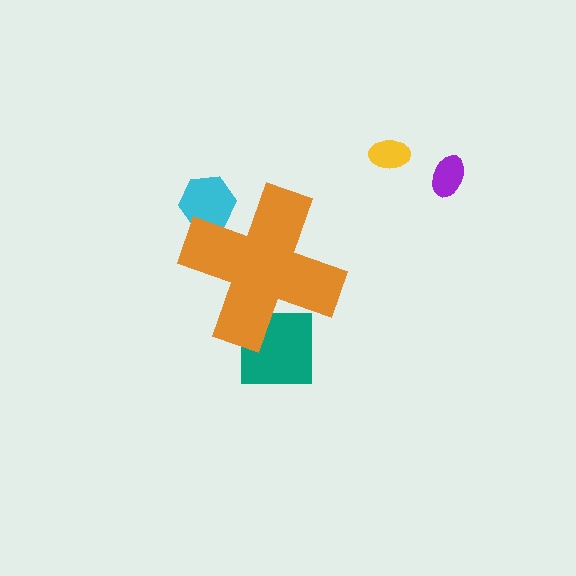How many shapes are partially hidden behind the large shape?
2 shapes are partially hidden.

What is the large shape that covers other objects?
An orange cross.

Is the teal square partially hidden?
Yes, the teal square is partially hidden behind the orange cross.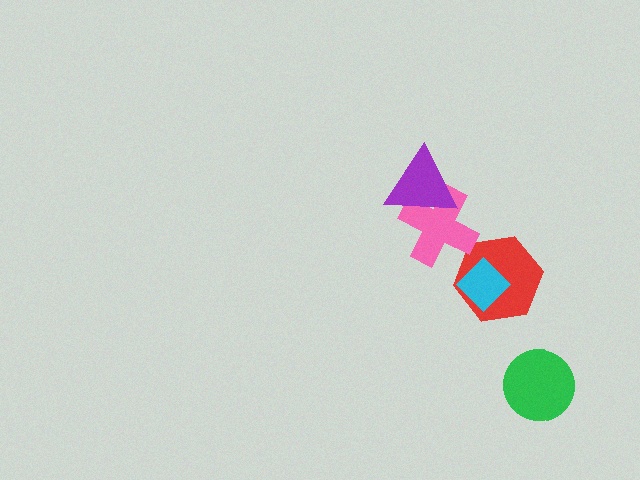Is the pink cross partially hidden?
Yes, it is partially covered by another shape.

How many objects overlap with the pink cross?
1 object overlaps with the pink cross.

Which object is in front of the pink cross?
The purple triangle is in front of the pink cross.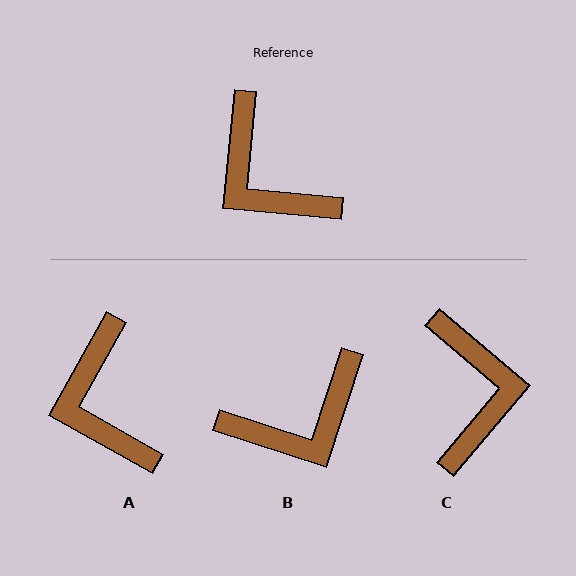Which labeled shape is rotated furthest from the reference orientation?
C, about 145 degrees away.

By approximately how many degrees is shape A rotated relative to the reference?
Approximately 24 degrees clockwise.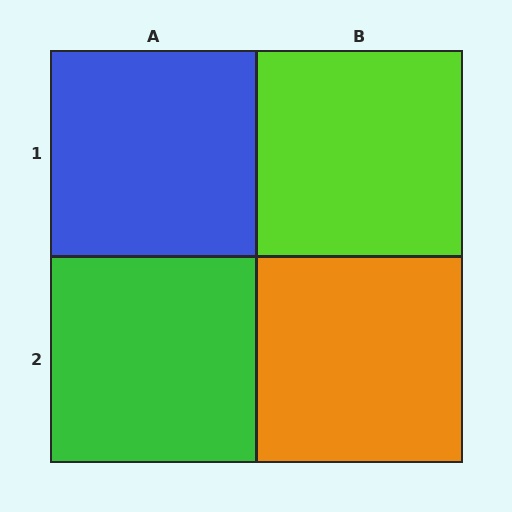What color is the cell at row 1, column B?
Lime.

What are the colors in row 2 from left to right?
Green, orange.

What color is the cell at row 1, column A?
Blue.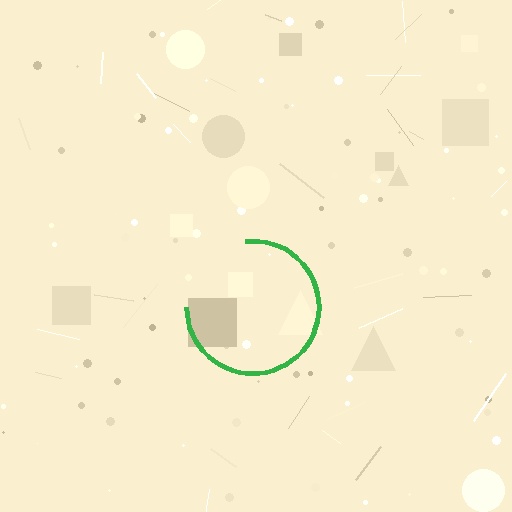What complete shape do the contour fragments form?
The contour fragments form a circle.